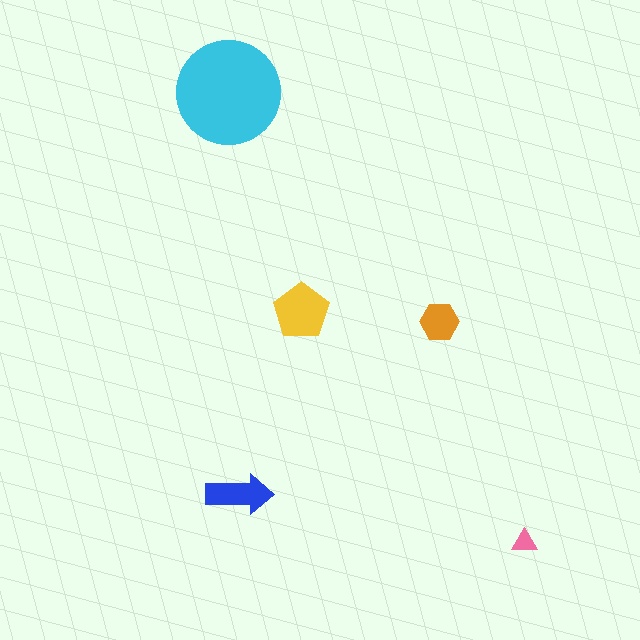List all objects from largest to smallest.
The cyan circle, the yellow pentagon, the blue arrow, the orange hexagon, the pink triangle.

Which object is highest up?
The cyan circle is topmost.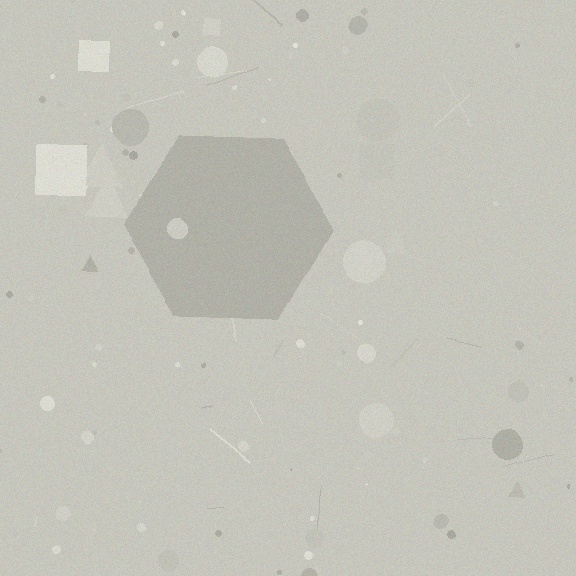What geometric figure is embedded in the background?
A hexagon is embedded in the background.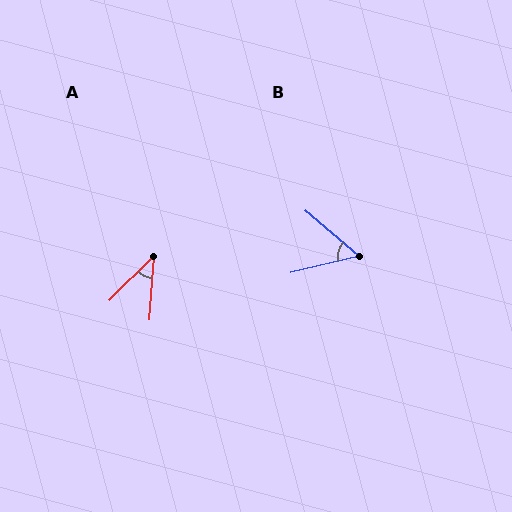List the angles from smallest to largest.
A (41°), B (54°).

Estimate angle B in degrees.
Approximately 54 degrees.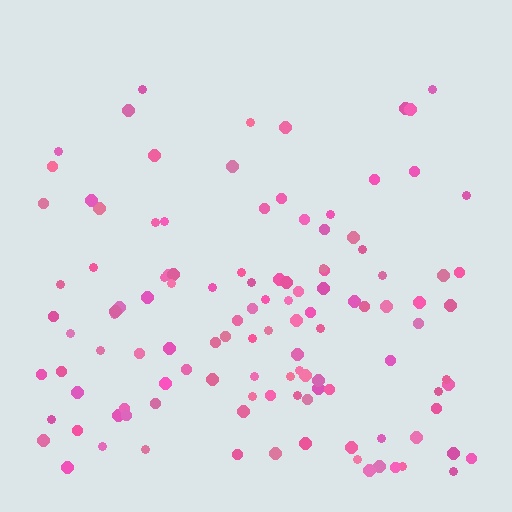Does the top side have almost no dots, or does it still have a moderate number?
Still a moderate number, just noticeably fewer than the bottom.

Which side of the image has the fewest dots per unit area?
The top.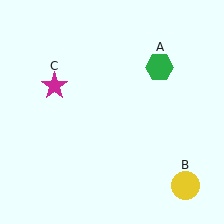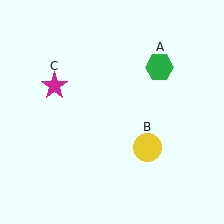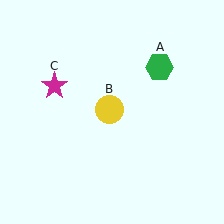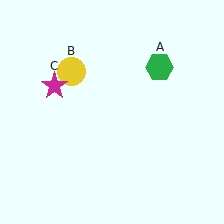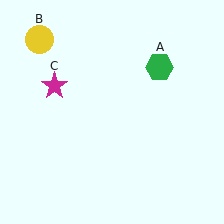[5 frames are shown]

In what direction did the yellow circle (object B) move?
The yellow circle (object B) moved up and to the left.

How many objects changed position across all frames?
1 object changed position: yellow circle (object B).